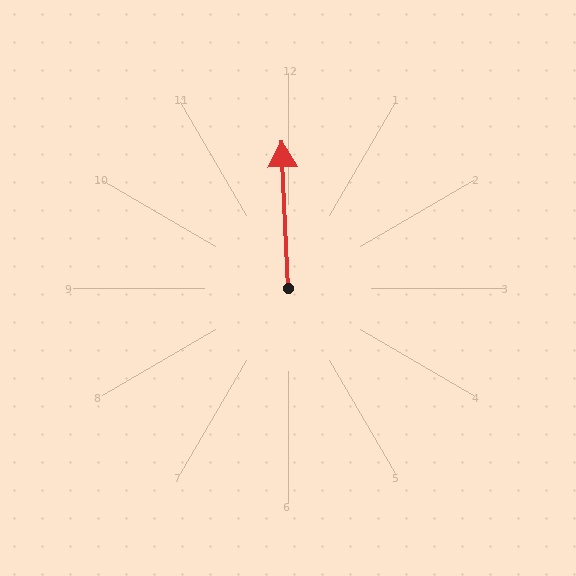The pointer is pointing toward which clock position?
Roughly 12 o'clock.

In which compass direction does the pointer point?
North.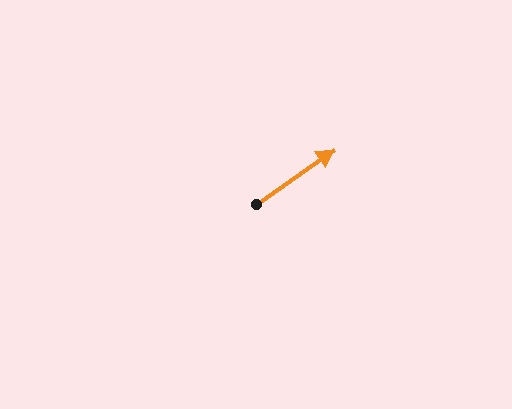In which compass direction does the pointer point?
Northeast.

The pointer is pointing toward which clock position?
Roughly 2 o'clock.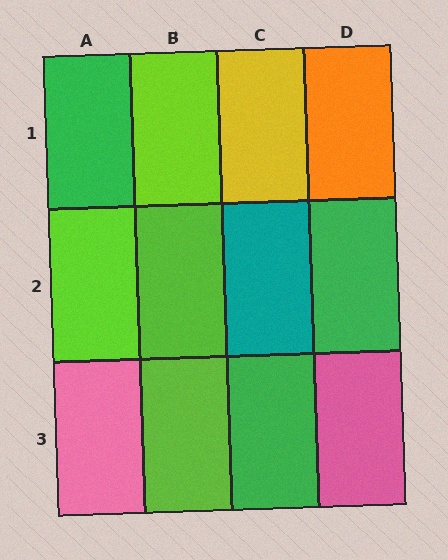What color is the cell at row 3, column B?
Lime.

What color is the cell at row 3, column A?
Pink.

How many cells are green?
3 cells are green.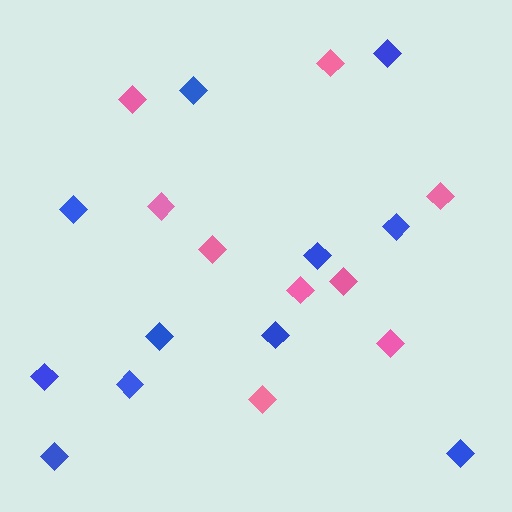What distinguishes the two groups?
There are 2 groups: one group of blue diamonds (11) and one group of pink diamonds (9).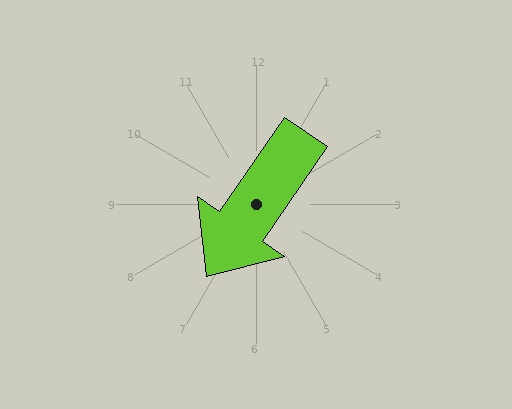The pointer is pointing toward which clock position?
Roughly 7 o'clock.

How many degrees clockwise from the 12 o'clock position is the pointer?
Approximately 215 degrees.